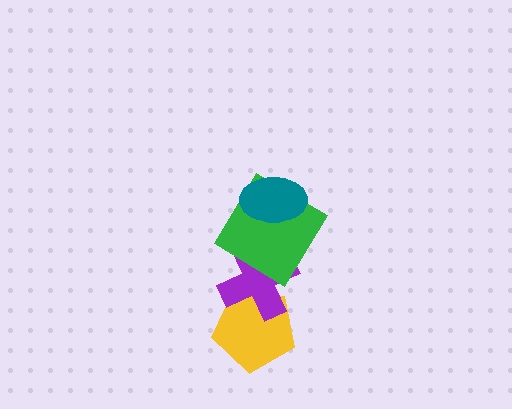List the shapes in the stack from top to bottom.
From top to bottom: the teal ellipse, the green diamond, the purple cross, the yellow pentagon.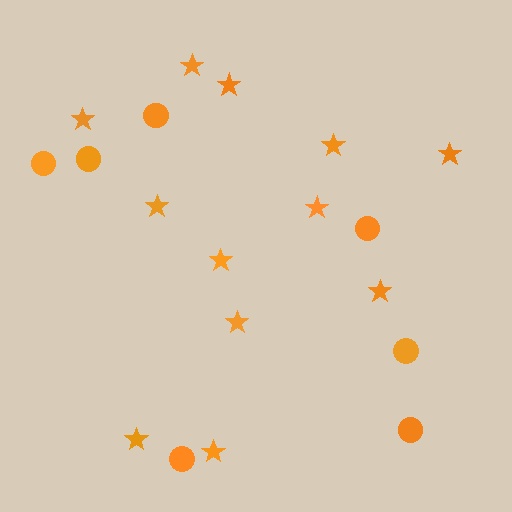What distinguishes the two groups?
There are 2 groups: one group of stars (12) and one group of circles (7).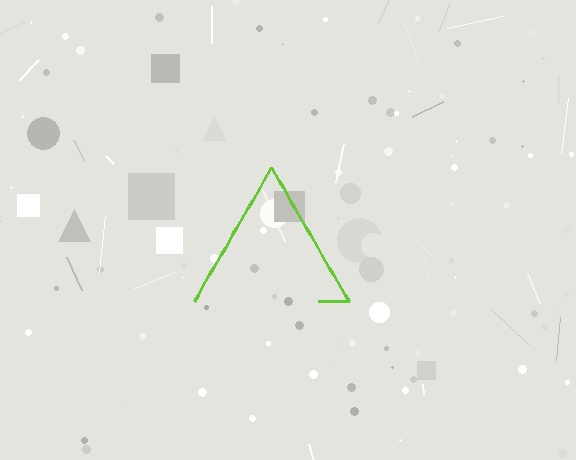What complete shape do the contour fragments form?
The contour fragments form a triangle.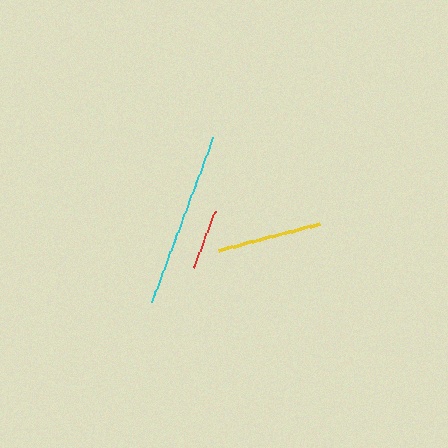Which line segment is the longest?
The cyan line is the longest at approximately 176 pixels.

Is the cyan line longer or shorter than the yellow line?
The cyan line is longer than the yellow line.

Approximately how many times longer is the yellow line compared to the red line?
The yellow line is approximately 1.7 times the length of the red line.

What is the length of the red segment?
The red segment is approximately 61 pixels long.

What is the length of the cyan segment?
The cyan segment is approximately 176 pixels long.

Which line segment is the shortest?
The red line is the shortest at approximately 61 pixels.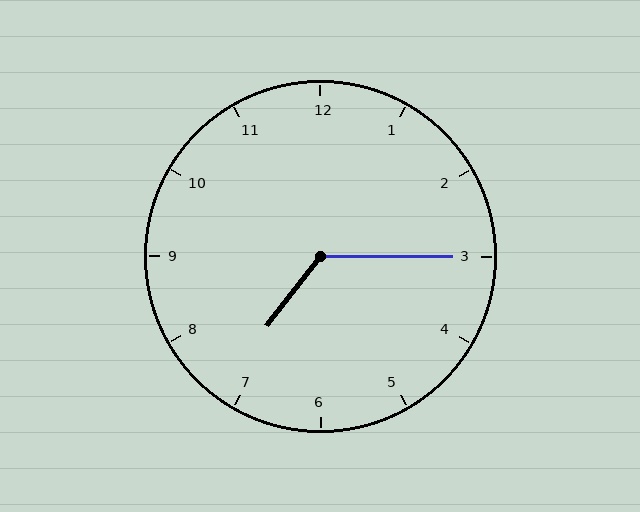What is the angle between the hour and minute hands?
Approximately 128 degrees.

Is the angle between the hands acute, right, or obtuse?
It is obtuse.